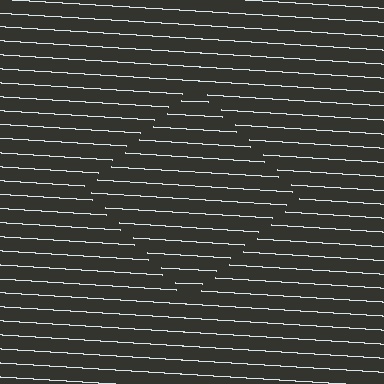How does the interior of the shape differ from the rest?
The interior of the shape contains the same grating, shifted by half a period — the contour is defined by the phase discontinuity where line-ends from the inner and outer gratings abut.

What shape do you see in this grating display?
An illusory square. The interior of the shape contains the same grating, shifted by half a period — the contour is defined by the phase discontinuity where line-ends from the inner and outer gratings abut.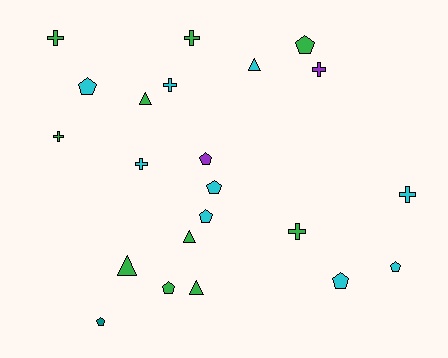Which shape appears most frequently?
Pentagon, with 9 objects.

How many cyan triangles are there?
There is 1 cyan triangle.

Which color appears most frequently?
Green, with 10 objects.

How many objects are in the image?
There are 22 objects.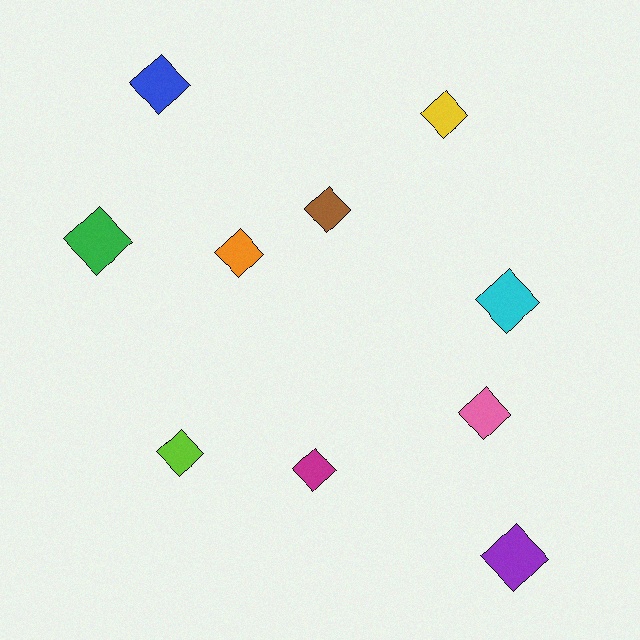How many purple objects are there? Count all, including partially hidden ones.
There is 1 purple object.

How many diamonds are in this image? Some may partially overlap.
There are 10 diamonds.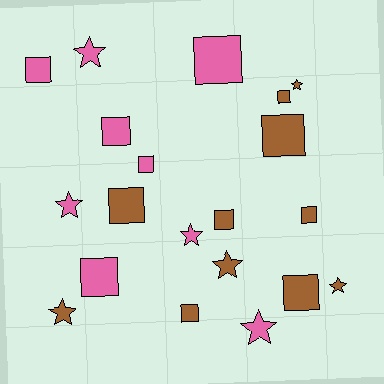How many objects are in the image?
There are 20 objects.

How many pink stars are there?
There are 4 pink stars.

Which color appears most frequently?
Brown, with 11 objects.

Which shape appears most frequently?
Square, with 12 objects.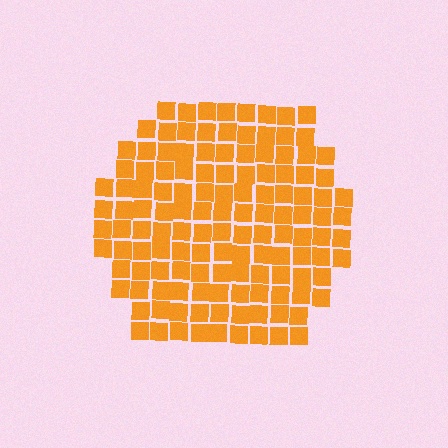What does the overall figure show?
The overall figure shows a hexagon.